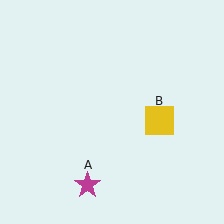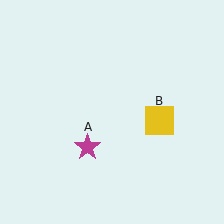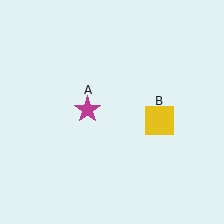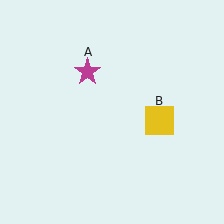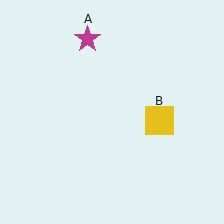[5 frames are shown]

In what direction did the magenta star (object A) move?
The magenta star (object A) moved up.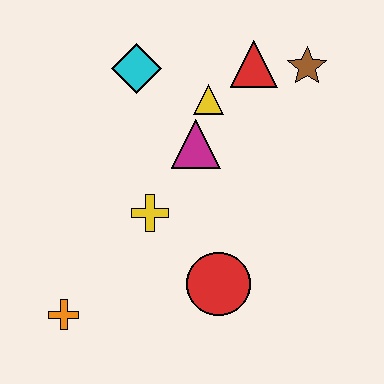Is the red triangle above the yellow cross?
Yes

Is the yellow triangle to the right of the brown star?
No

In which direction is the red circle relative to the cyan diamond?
The red circle is below the cyan diamond.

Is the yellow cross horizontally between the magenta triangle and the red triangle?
No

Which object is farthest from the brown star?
The orange cross is farthest from the brown star.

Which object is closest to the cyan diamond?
The yellow triangle is closest to the cyan diamond.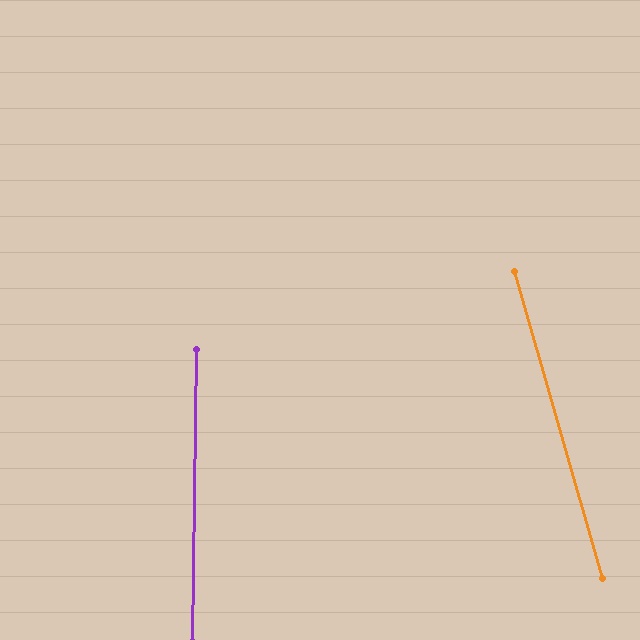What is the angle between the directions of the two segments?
Approximately 17 degrees.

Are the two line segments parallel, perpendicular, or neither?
Neither parallel nor perpendicular — they differ by about 17°.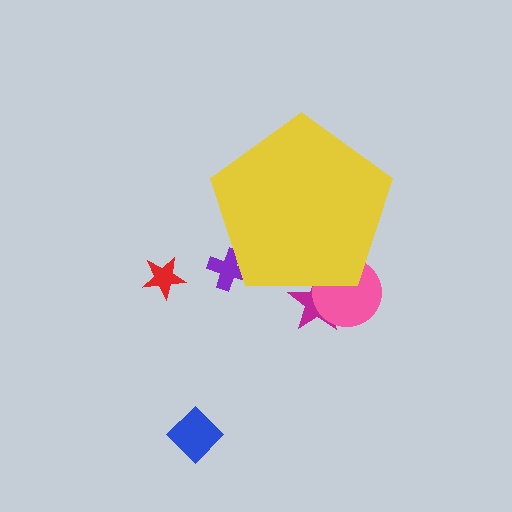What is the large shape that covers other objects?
A yellow pentagon.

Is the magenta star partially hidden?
Yes, the magenta star is partially hidden behind the yellow pentagon.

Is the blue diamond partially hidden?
No, the blue diamond is fully visible.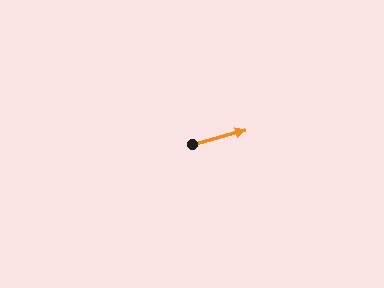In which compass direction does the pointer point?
East.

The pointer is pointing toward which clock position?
Roughly 3 o'clock.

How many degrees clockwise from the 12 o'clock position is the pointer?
Approximately 75 degrees.